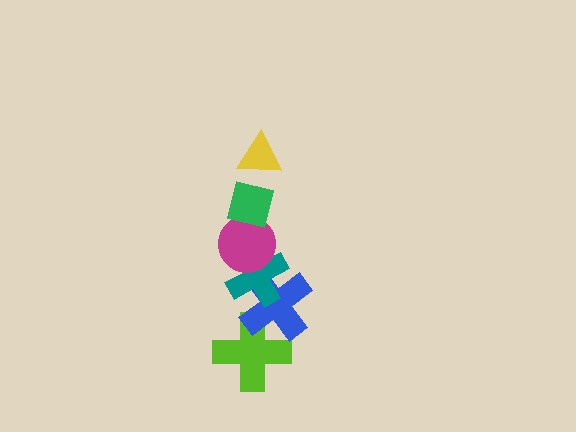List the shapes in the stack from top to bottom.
From top to bottom: the yellow triangle, the green square, the magenta circle, the teal cross, the blue cross, the lime cross.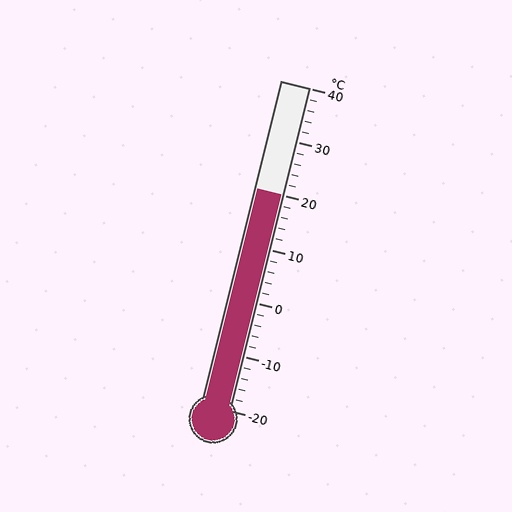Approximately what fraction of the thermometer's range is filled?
The thermometer is filled to approximately 65% of its range.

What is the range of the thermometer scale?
The thermometer scale ranges from -20°C to 40°C.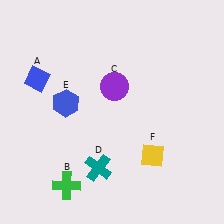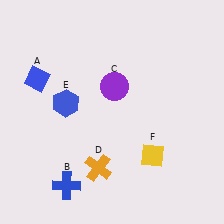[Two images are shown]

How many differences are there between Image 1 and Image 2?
There are 2 differences between the two images.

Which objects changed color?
B changed from green to blue. D changed from teal to orange.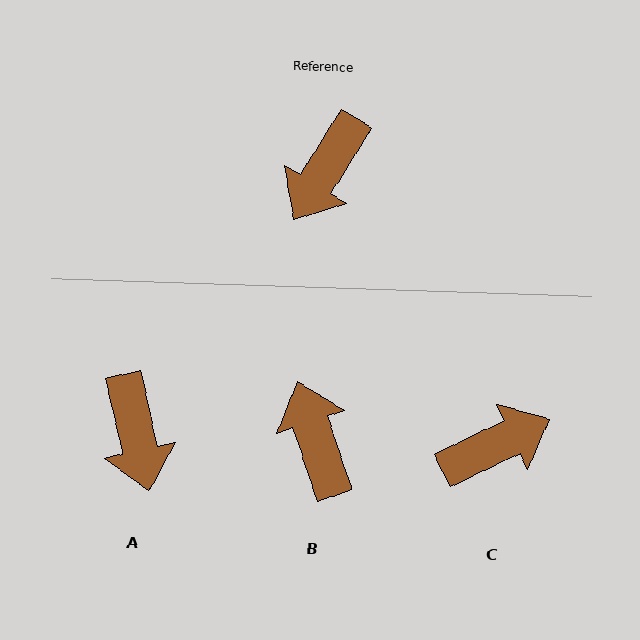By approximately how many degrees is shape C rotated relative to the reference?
Approximately 148 degrees counter-clockwise.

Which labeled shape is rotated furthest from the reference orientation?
C, about 148 degrees away.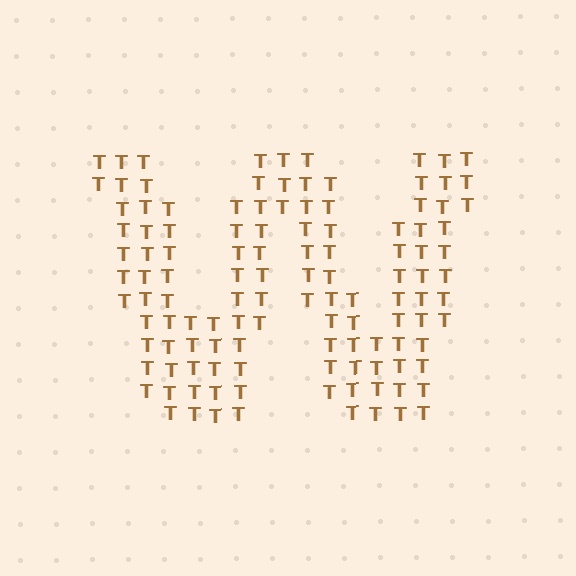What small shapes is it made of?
It is made of small letter T's.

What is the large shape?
The large shape is the letter W.